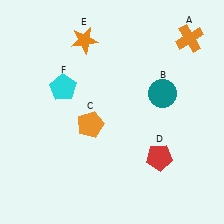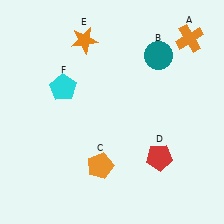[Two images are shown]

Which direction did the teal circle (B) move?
The teal circle (B) moved up.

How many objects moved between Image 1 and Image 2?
2 objects moved between the two images.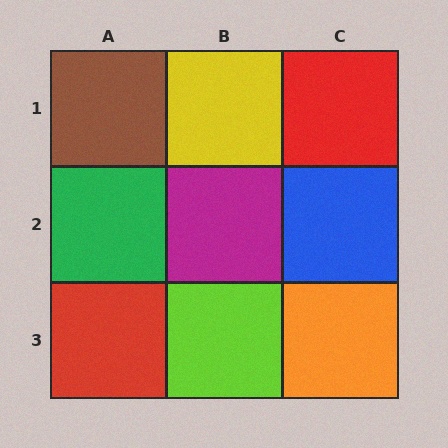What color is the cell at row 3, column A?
Red.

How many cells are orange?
1 cell is orange.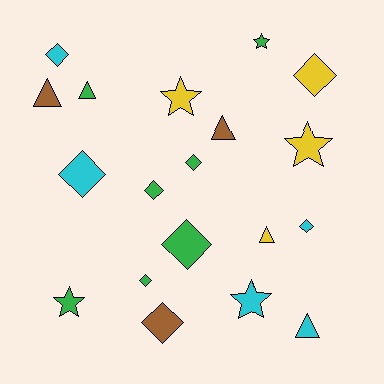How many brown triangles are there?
There are 2 brown triangles.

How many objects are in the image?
There are 19 objects.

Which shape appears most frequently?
Diamond, with 9 objects.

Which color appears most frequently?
Green, with 7 objects.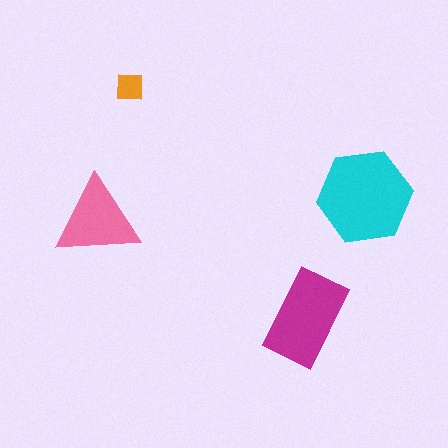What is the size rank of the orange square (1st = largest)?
4th.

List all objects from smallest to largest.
The orange square, the pink triangle, the magenta rectangle, the cyan hexagon.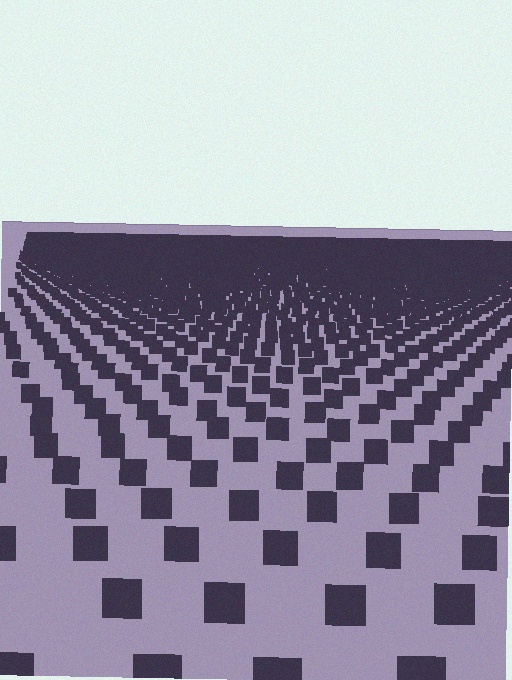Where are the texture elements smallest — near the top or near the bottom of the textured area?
Near the top.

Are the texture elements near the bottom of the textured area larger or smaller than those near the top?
Larger. Near the bottom, elements are closer to the viewer and appear at a bigger on-screen size.